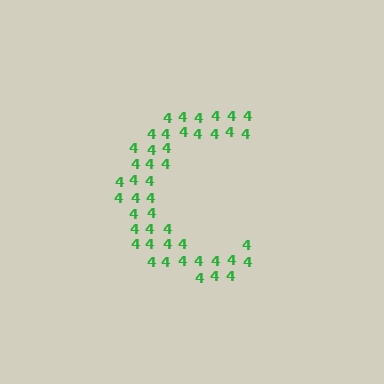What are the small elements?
The small elements are digit 4's.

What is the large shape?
The large shape is the letter C.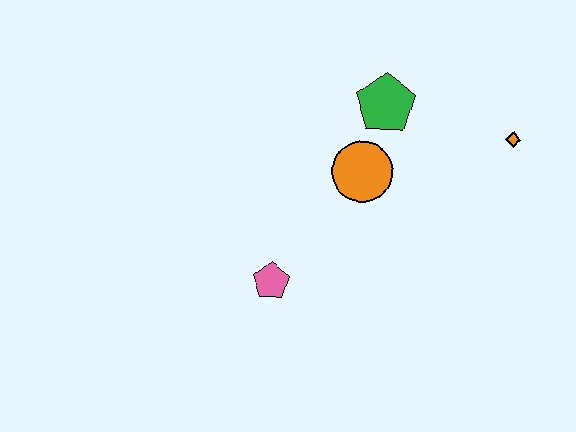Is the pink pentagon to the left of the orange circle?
Yes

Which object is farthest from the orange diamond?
The pink pentagon is farthest from the orange diamond.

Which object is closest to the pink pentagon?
The orange circle is closest to the pink pentagon.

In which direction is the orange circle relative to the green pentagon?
The orange circle is below the green pentagon.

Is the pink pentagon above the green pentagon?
No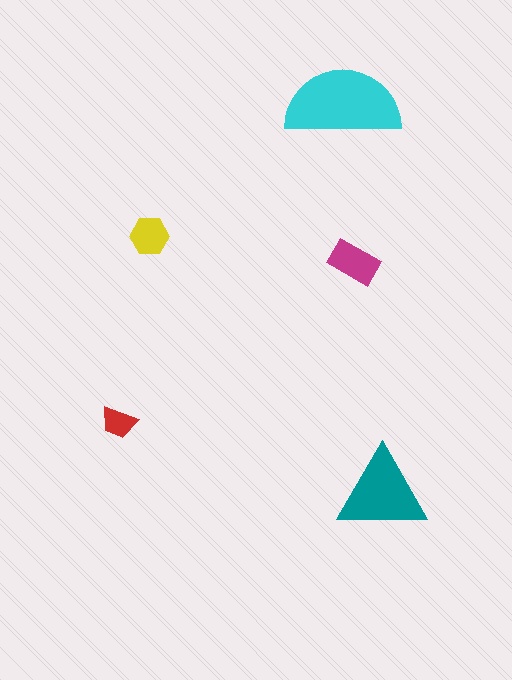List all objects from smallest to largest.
The red trapezoid, the yellow hexagon, the magenta rectangle, the teal triangle, the cyan semicircle.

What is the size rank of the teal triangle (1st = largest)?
2nd.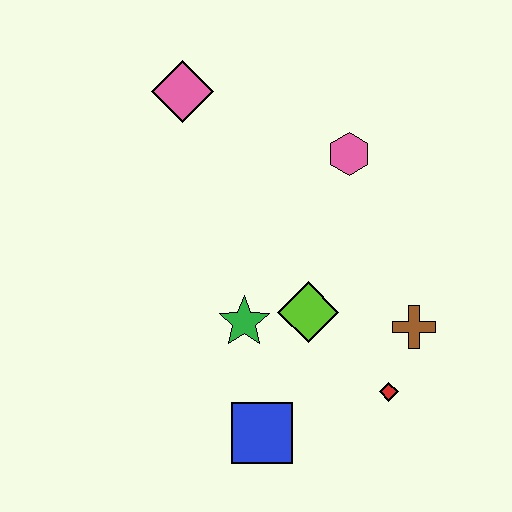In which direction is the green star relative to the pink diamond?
The green star is below the pink diamond.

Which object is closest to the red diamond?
The brown cross is closest to the red diamond.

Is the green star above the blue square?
Yes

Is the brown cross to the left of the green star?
No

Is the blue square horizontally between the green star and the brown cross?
Yes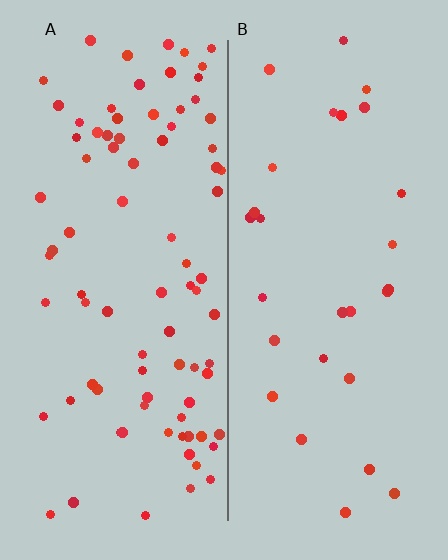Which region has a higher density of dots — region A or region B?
A (the left).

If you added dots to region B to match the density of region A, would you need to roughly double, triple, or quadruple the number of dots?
Approximately triple.